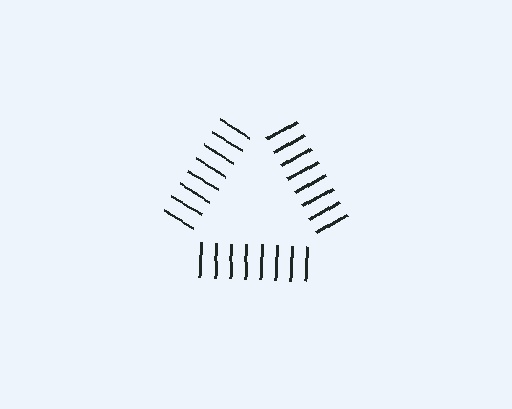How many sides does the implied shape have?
3 sides — the line-ends trace a triangle.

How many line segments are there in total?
24 — 8 along each of the 3 edges.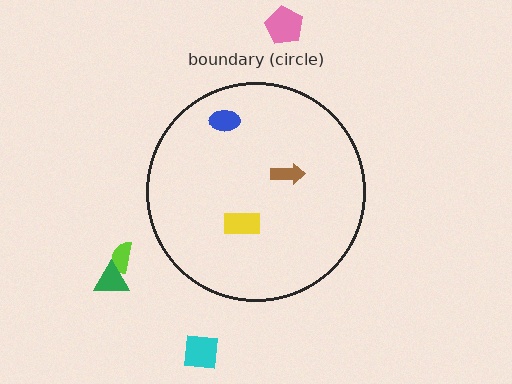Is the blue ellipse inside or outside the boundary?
Inside.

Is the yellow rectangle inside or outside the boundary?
Inside.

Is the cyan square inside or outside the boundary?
Outside.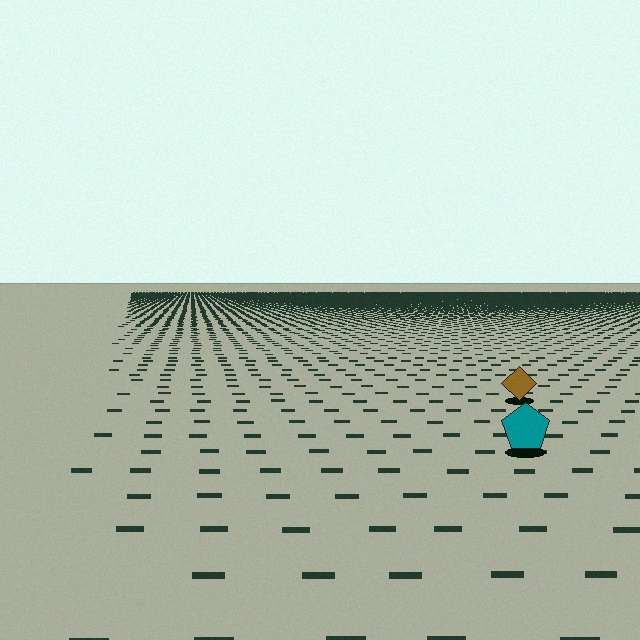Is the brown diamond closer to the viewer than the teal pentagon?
No. The teal pentagon is closer — you can tell from the texture gradient: the ground texture is coarser near it.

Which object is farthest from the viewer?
The brown diamond is farthest from the viewer. It appears smaller and the ground texture around it is denser.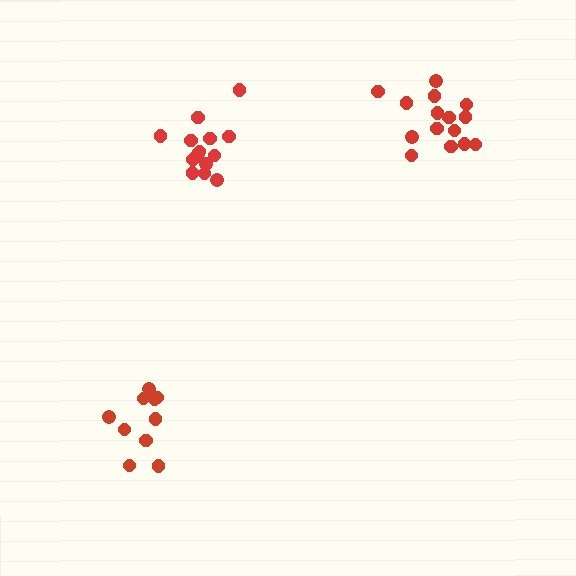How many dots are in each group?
Group 1: 15 dots, Group 2: 14 dots, Group 3: 10 dots (39 total).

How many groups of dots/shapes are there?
There are 3 groups.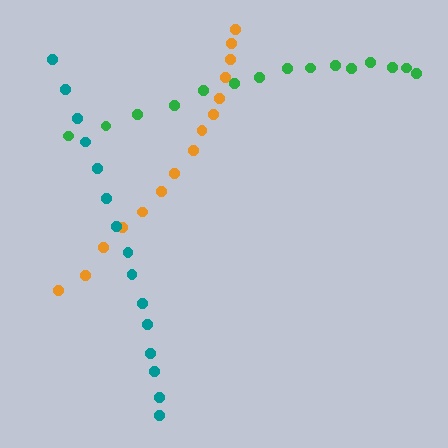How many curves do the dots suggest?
There are 3 distinct paths.